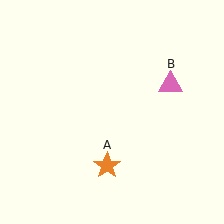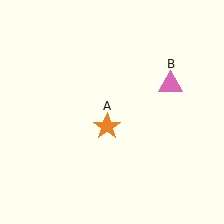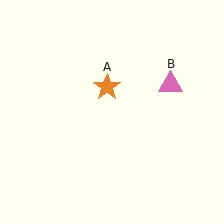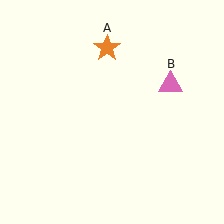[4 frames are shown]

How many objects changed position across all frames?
1 object changed position: orange star (object A).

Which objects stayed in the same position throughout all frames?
Pink triangle (object B) remained stationary.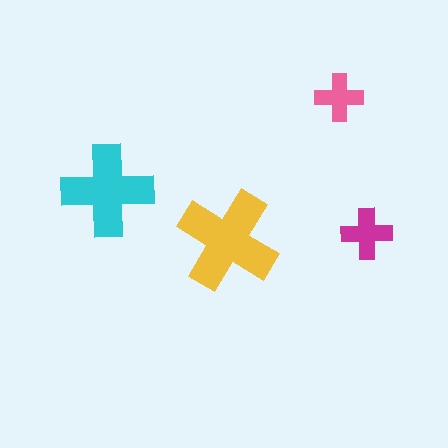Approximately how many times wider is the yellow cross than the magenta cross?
About 2 times wider.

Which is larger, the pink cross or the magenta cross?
The magenta one.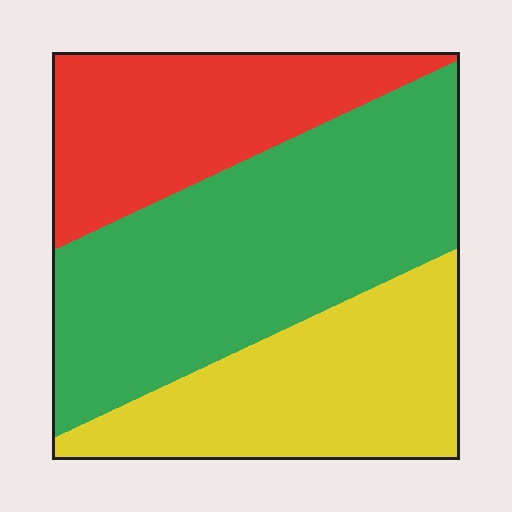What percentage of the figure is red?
Red takes up between a sixth and a third of the figure.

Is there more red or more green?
Green.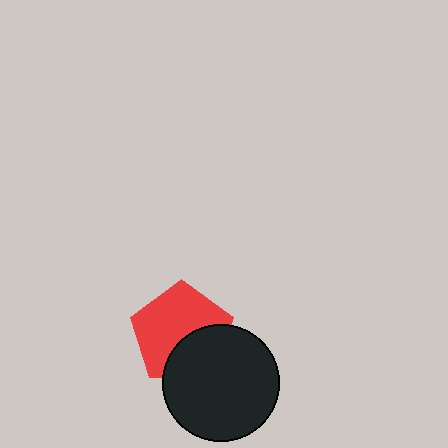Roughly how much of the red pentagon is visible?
About half of it is visible (roughly 65%).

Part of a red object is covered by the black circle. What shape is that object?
It is a pentagon.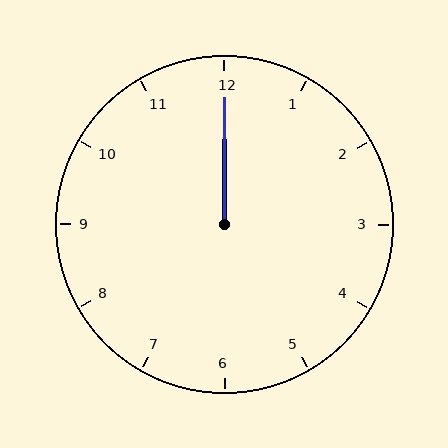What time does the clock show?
12:00.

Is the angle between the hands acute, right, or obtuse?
It is acute.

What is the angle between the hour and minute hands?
Approximately 0 degrees.